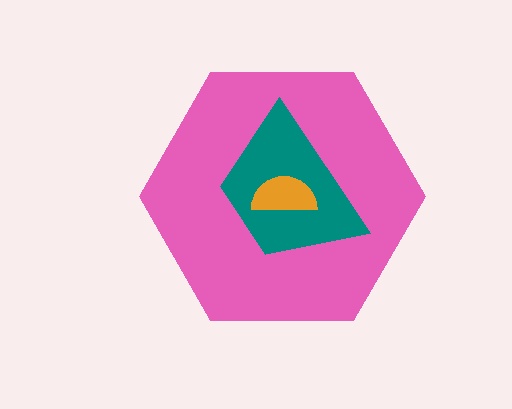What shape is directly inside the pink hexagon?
The teal trapezoid.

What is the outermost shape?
The pink hexagon.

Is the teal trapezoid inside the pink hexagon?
Yes.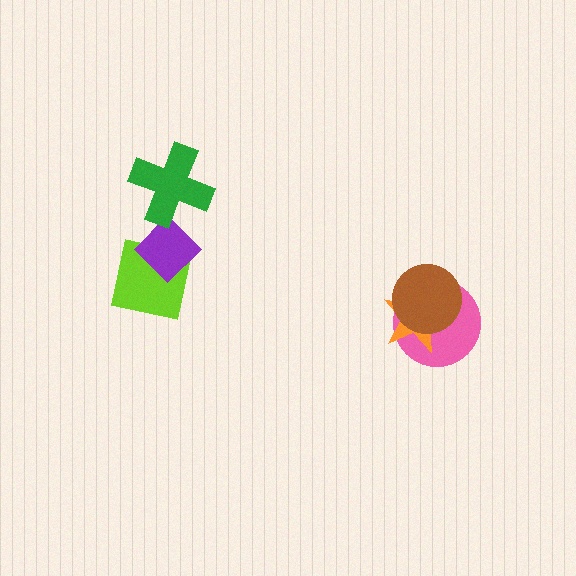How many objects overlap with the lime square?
1 object overlaps with the lime square.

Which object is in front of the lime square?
The purple diamond is in front of the lime square.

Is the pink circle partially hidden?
Yes, it is partially covered by another shape.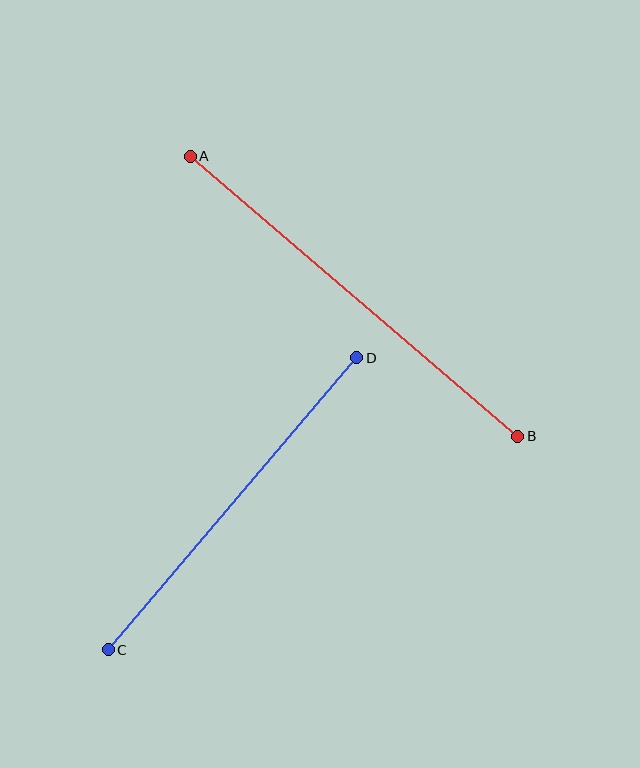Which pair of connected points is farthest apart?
Points A and B are farthest apart.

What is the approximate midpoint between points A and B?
The midpoint is at approximately (354, 296) pixels.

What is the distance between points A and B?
The distance is approximately 431 pixels.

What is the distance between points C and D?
The distance is approximately 384 pixels.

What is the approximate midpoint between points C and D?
The midpoint is at approximately (232, 504) pixels.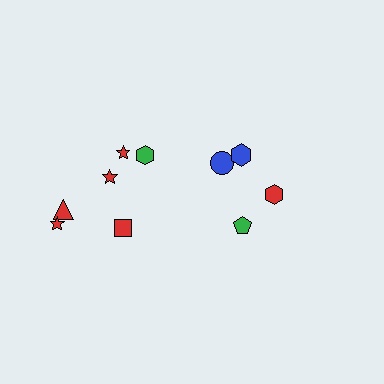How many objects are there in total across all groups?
There are 10 objects.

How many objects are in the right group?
There are 4 objects.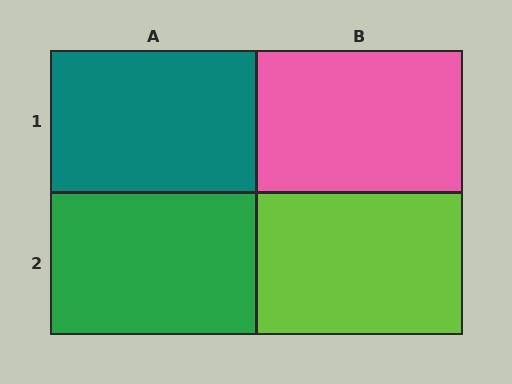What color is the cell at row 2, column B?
Lime.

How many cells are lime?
1 cell is lime.